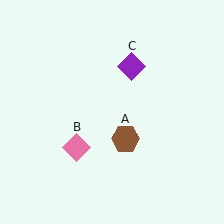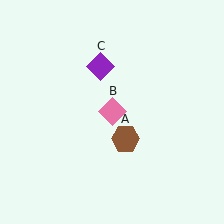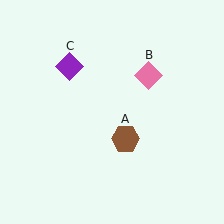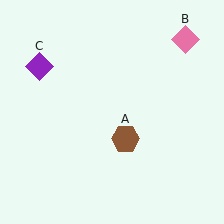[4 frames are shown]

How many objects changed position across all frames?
2 objects changed position: pink diamond (object B), purple diamond (object C).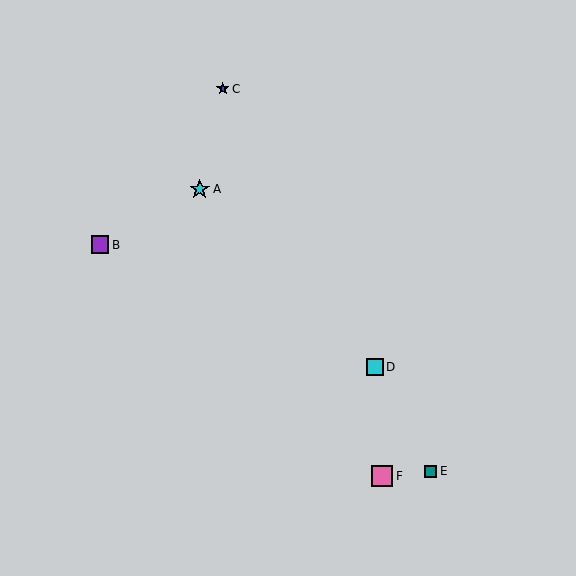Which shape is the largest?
The pink square (labeled F) is the largest.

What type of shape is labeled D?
Shape D is a cyan square.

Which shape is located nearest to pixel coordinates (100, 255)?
The purple square (labeled B) at (100, 245) is nearest to that location.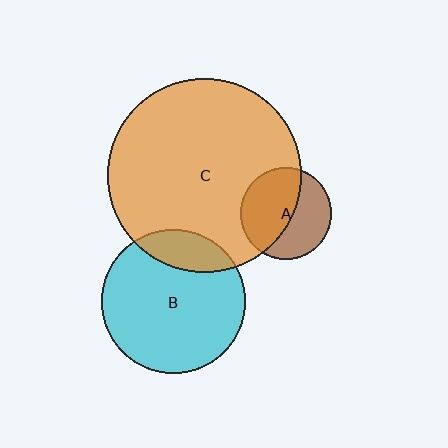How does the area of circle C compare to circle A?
Approximately 4.5 times.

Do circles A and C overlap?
Yes.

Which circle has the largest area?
Circle C (orange).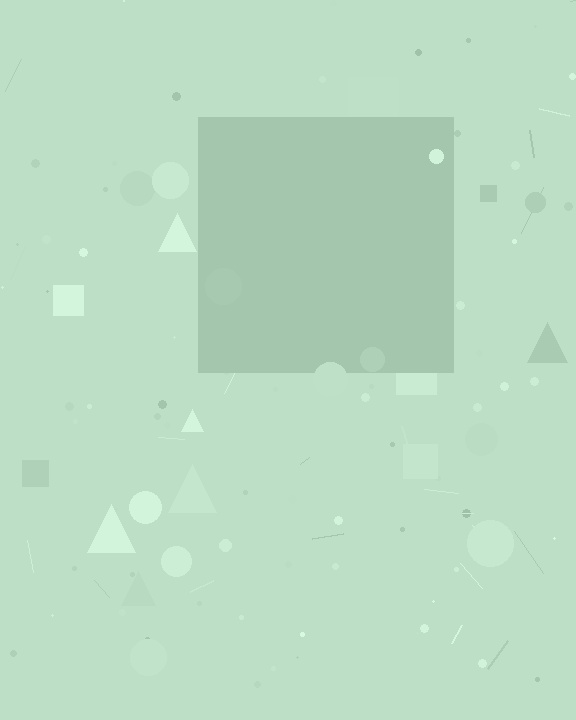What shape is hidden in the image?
A square is hidden in the image.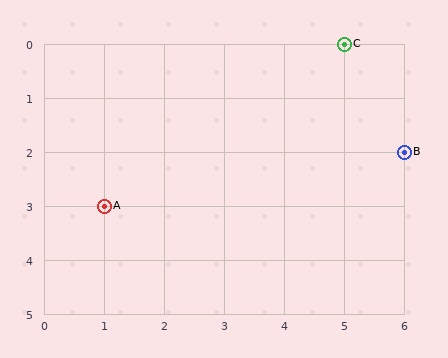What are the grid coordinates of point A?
Point A is at grid coordinates (1, 3).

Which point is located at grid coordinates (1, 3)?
Point A is at (1, 3).